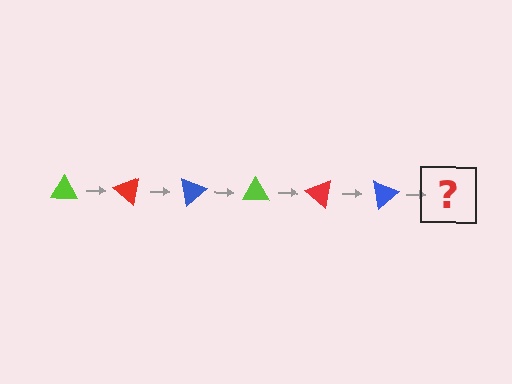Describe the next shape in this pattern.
It should be a lime triangle, rotated 240 degrees from the start.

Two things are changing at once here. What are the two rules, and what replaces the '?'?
The two rules are that it rotates 40 degrees each step and the color cycles through lime, red, and blue. The '?' should be a lime triangle, rotated 240 degrees from the start.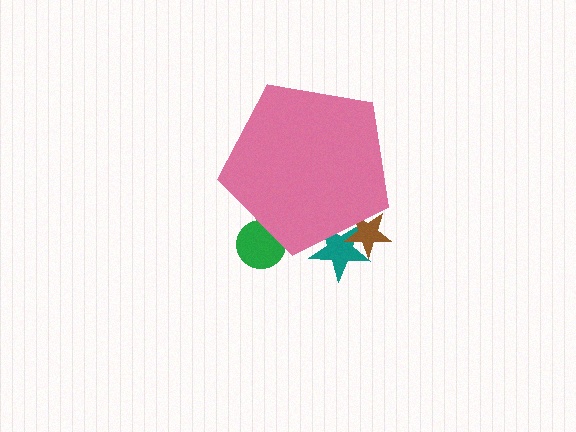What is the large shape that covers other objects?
A pink pentagon.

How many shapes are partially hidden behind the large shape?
3 shapes are partially hidden.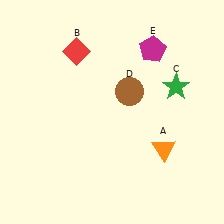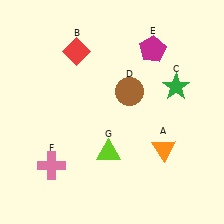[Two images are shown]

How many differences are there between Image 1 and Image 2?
There are 2 differences between the two images.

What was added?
A pink cross (F), a lime triangle (G) were added in Image 2.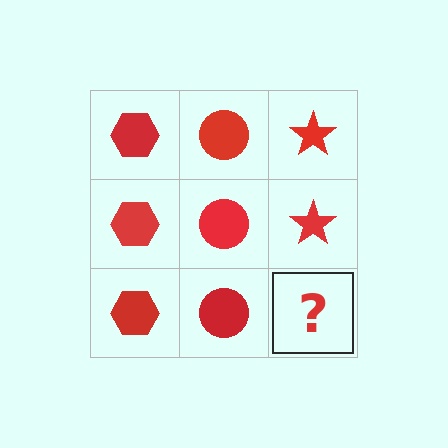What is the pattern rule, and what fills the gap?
The rule is that each column has a consistent shape. The gap should be filled with a red star.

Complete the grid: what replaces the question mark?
The question mark should be replaced with a red star.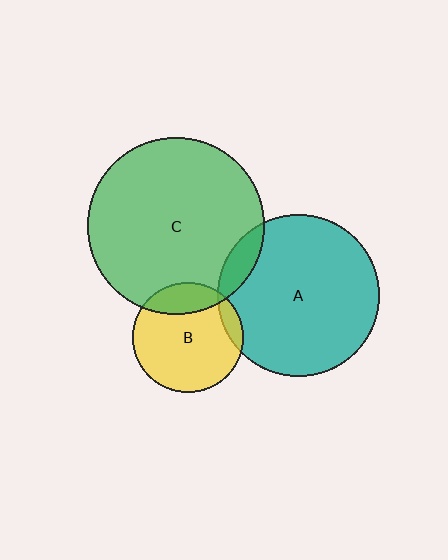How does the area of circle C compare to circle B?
Approximately 2.6 times.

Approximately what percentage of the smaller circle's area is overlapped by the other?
Approximately 10%.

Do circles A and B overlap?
Yes.